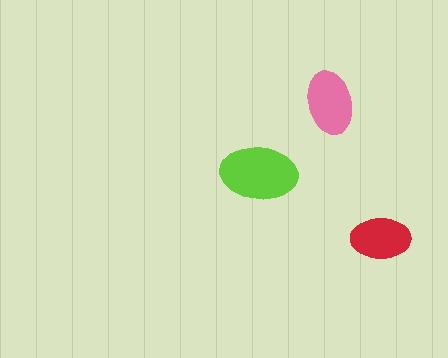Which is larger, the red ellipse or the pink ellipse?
The pink one.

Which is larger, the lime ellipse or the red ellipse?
The lime one.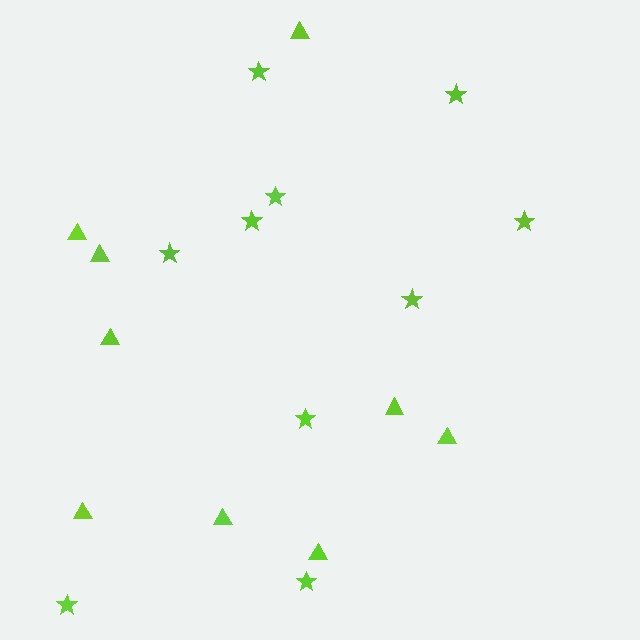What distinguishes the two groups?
There are 2 groups: one group of triangles (9) and one group of stars (10).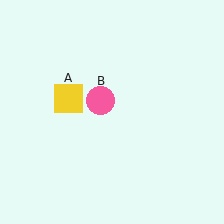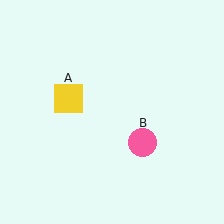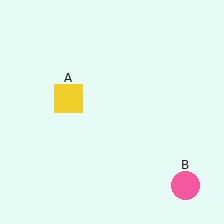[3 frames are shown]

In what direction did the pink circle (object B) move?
The pink circle (object B) moved down and to the right.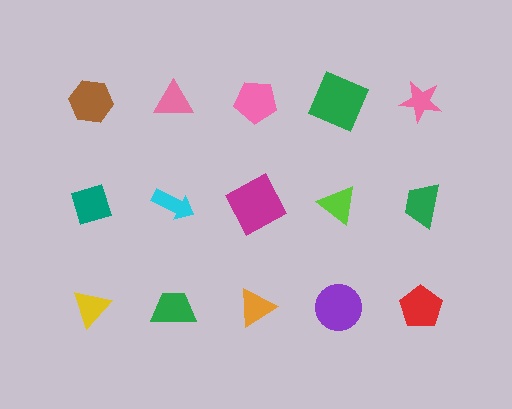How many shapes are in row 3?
5 shapes.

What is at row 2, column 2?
A cyan arrow.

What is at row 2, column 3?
A magenta square.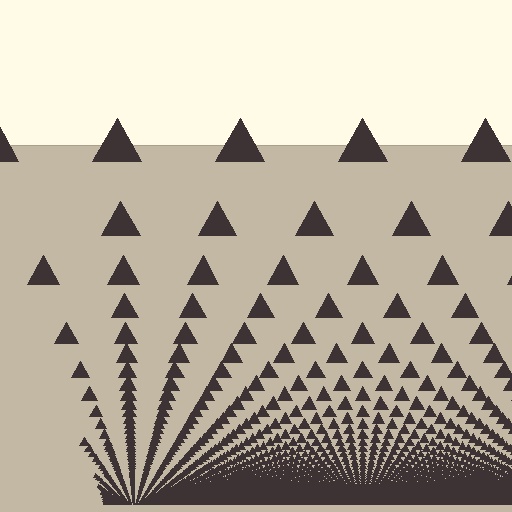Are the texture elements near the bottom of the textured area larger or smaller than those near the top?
Smaller. The gradient is inverted — elements near the bottom are smaller and denser.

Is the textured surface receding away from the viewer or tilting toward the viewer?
The surface appears to tilt toward the viewer. Texture elements get larger and sparser toward the top.